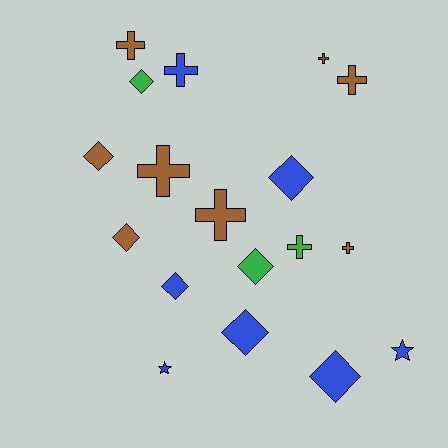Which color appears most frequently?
Brown, with 8 objects.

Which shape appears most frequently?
Cross, with 8 objects.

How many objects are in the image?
There are 18 objects.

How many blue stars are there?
There are 2 blue stars.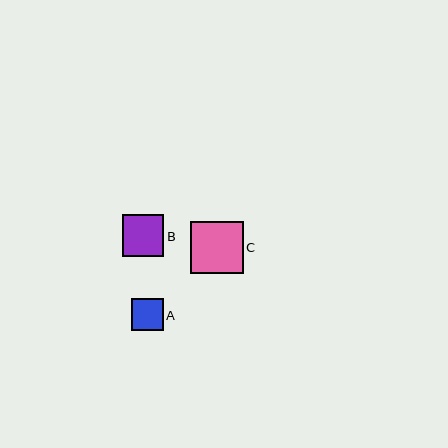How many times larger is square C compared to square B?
Square C is approximately 1.3 times the size of square B.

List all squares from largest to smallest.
From largest to smallest: C, B, A.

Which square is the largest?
Square C is the largest with a size of approximately 52 pixels.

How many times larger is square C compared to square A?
Square C is approximately 1.6 times the size of square A.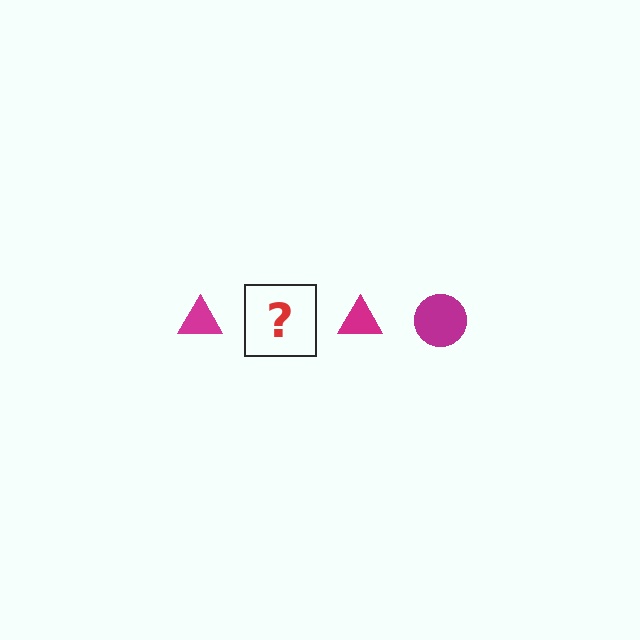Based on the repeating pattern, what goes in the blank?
The blank should be a magenta circle.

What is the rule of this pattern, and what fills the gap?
The rule is that the pattern cycles through triangle, circle shapes in magenta. The gap should be filled with a magenta circle.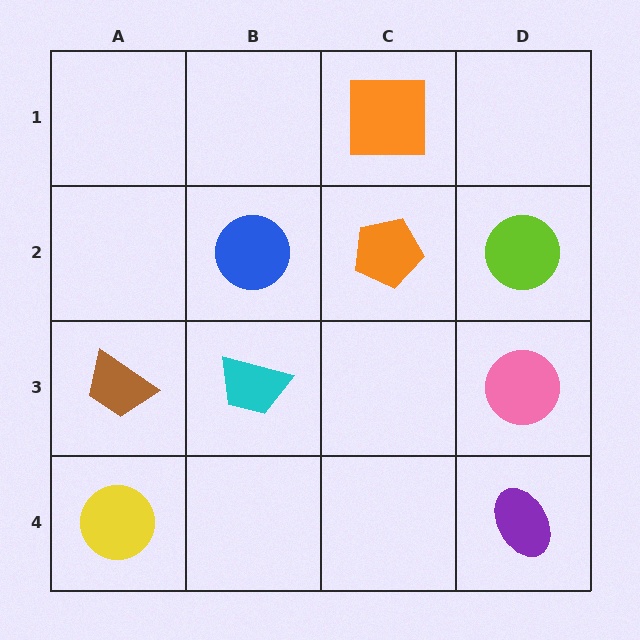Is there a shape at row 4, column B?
No, that cell is empty.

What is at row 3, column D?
A pink circle.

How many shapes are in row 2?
3 shapes.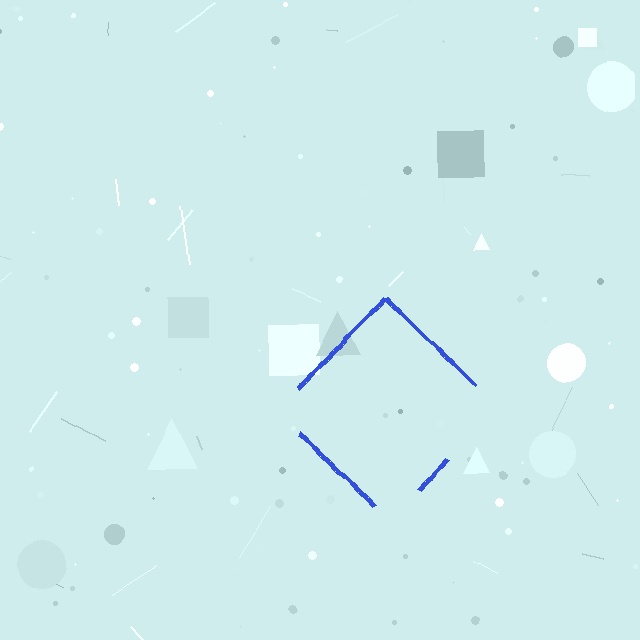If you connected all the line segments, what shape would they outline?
They would outline a diamond.